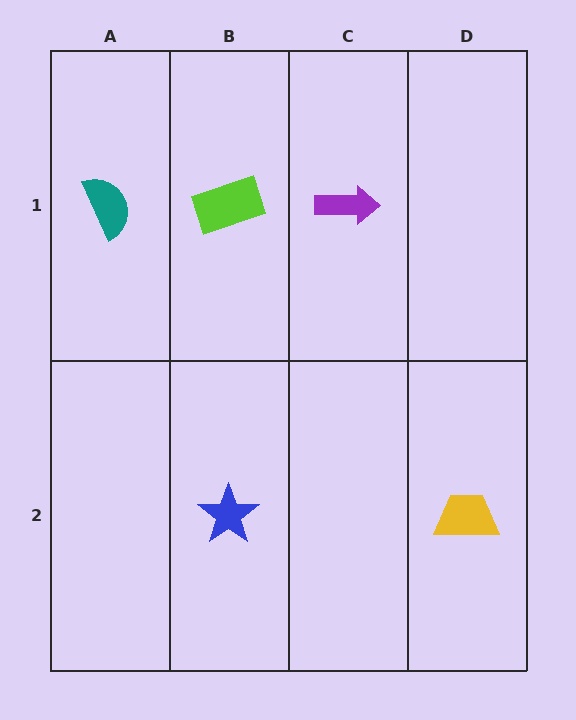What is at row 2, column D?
A yellow trapezoid.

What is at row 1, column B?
A lime rectangle.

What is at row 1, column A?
A teal semicircle.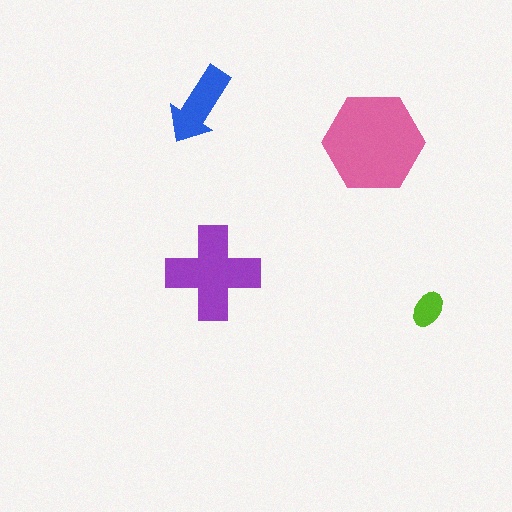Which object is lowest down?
The lime ellipse is bottommost.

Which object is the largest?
The pink hexagon.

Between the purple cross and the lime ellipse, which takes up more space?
The purple cross.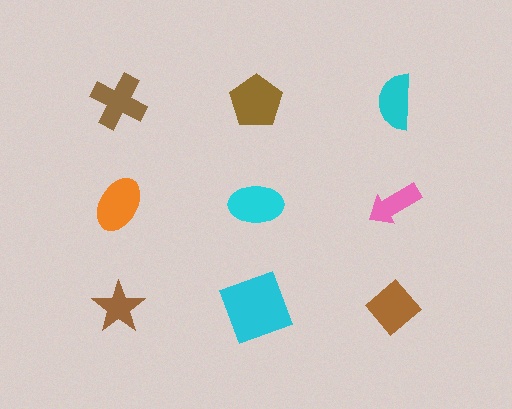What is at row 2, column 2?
A cyan ellipse.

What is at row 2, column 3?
A pink arrow.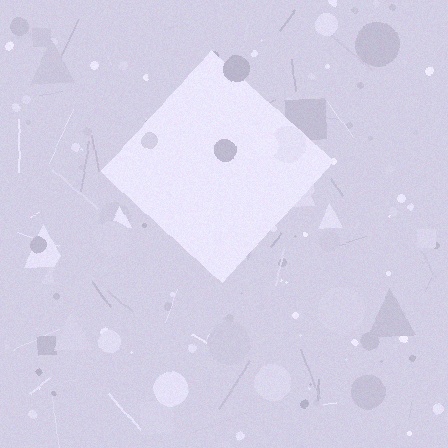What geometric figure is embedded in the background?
A diamond is embedded in the background.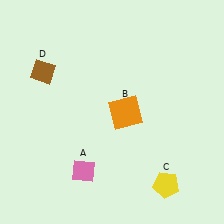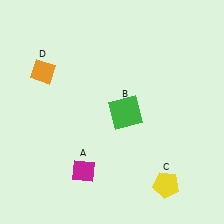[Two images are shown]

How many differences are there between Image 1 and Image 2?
There are 3 differences between the two images.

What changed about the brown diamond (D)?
In Image 1, D is brown. In Image 2, it changed to orange.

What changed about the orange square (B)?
In Image 1, B is orange. In Image 2, it changed to green.